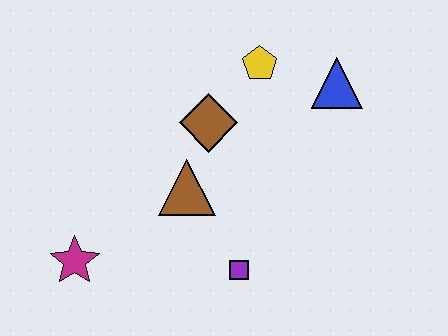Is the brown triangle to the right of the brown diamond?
No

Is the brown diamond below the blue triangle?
Yes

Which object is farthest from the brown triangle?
The blue triangle is farthest from the brown triangle.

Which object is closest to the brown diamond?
The brown triangle is closest to the brown diamond.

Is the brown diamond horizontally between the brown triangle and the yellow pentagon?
Yes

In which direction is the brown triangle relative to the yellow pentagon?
The brown triangle is below the yellow pentagon.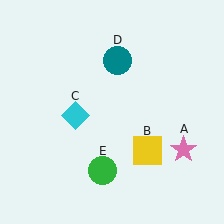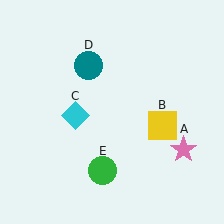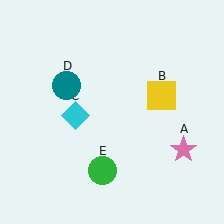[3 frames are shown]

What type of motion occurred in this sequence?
The yellow square (object B), teal circle (object D) rotated counterclockwise around the center of the scene.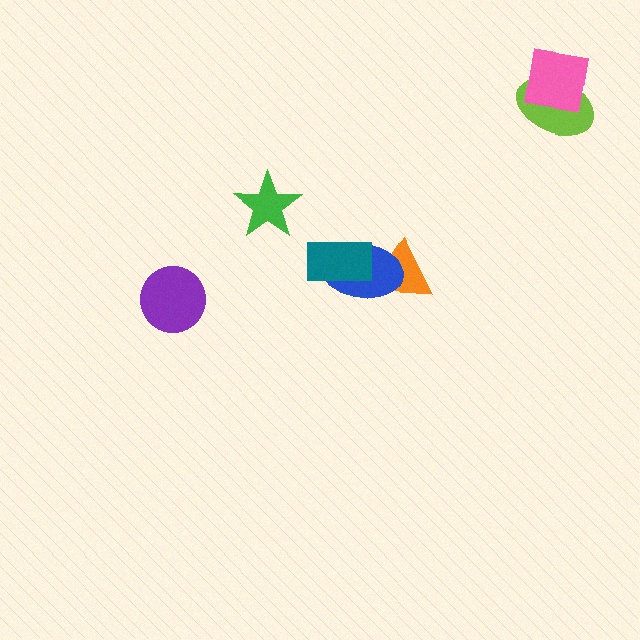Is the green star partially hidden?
No, no other shape covers it.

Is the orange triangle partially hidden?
Yes, it is partially covered by another shape.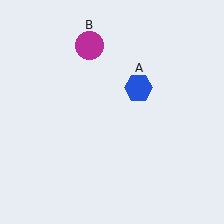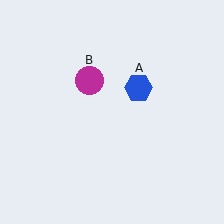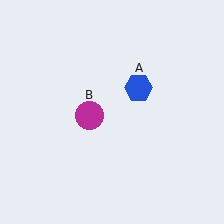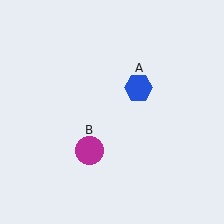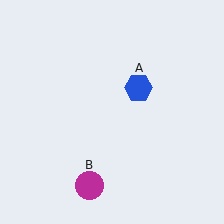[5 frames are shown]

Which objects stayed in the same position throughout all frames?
Blue hexagon (object A) remained stationary.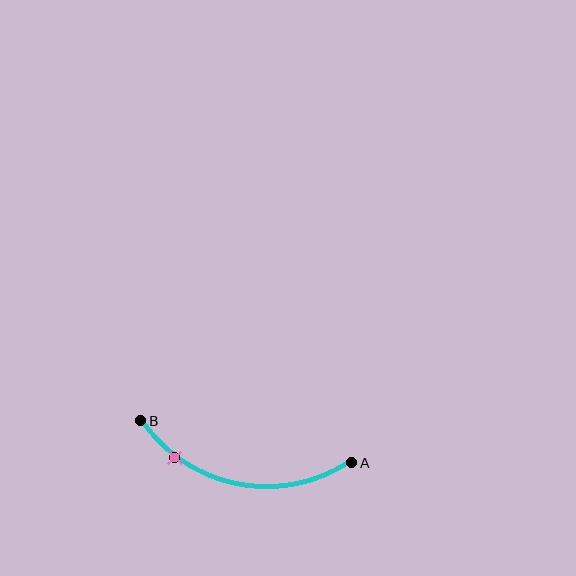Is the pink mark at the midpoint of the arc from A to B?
No. The pink mark lies on the arc but is closer to endpoint B. The arc midpoint would be at the point on the curve equidistant along the arc from both A and B.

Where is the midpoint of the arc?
The arc midpoint is the point on the curve farthest from the straight line joining A and B. It sits below that line.